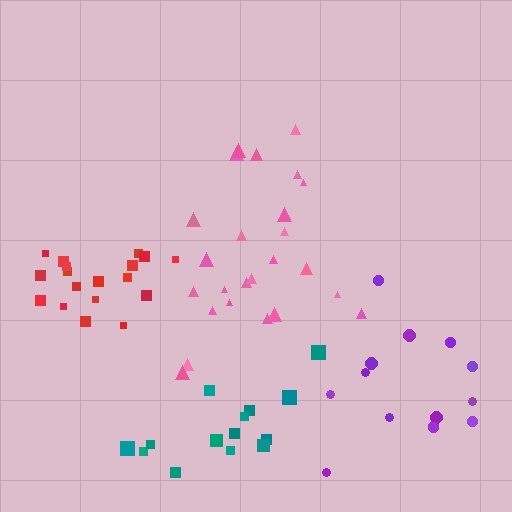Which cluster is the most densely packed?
Pink.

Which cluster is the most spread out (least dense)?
Purple.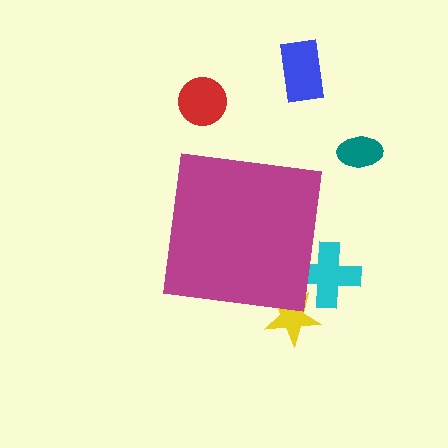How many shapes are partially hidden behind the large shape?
2 shapes are partially hidden.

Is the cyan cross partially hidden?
Yes, the cyan cross is partially hidden behind the magenta square.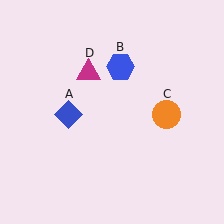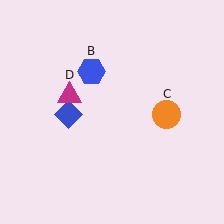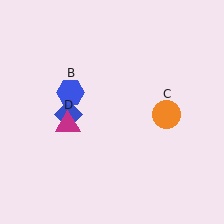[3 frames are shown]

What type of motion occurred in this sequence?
The blue hexagon (object B), magenta triangle (object D) rotated counterclockwise around the center of the scene.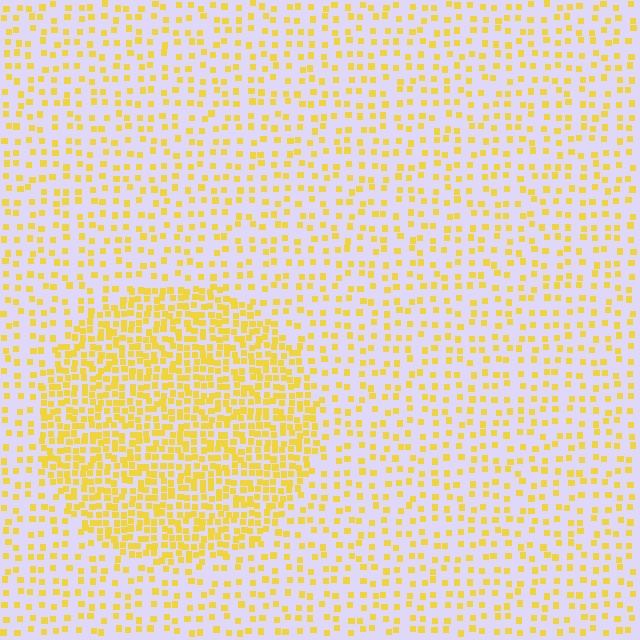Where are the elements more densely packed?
The elements are more densely packed inside the circle boundary.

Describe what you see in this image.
The image contains small yellow elements arranged at two different densities. A circle-shaped region is visible where the elements are more densely packed than the surrounding area.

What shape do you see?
I see a circle.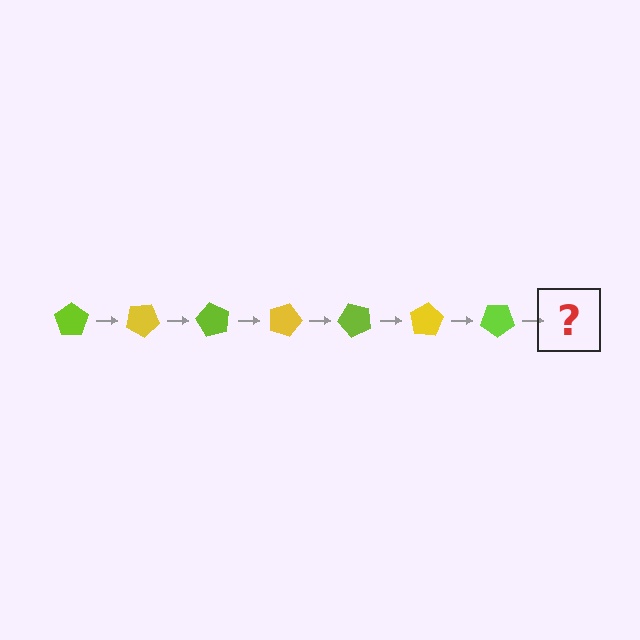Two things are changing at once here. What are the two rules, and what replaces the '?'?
The two rules are that it rotates 30 degrees each step and the color cycles through lime and yellow. The '?' should be a yellow pentagon, rotated 210 degrees from the start.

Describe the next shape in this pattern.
It should be a yellow pentagon, rotated 210 degrees from the start.